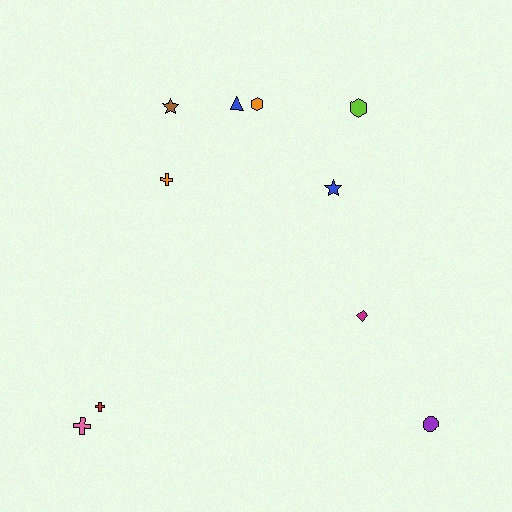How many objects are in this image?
There are 10 objects.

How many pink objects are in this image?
There is 1 pink object.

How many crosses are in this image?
There are 3 crosses.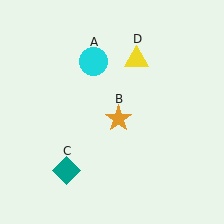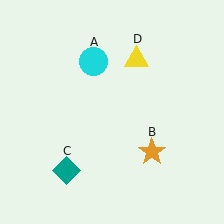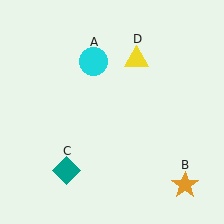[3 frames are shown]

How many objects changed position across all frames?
1 object changed position: orange star (object B).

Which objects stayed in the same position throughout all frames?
Cyan circle (object A) and teal diamond (object C) and yellow triangle (object D) remained stationary.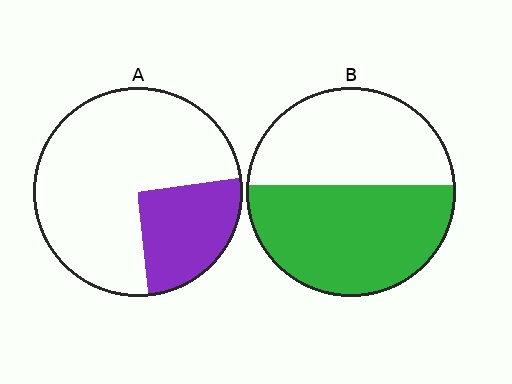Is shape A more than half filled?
No.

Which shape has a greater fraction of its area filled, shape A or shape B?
Shape B.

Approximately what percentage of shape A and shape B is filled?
A is approximately 25% and B is approximately 55%.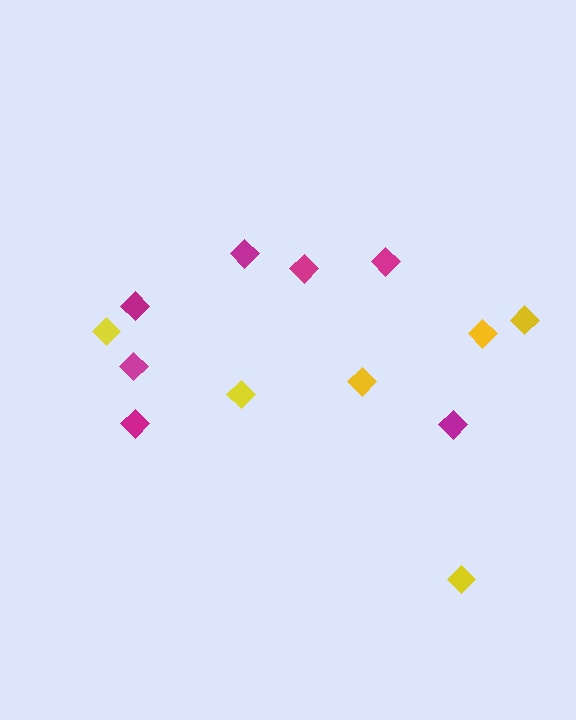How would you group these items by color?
There are 2 groups: one group of yellow diamonds (6) and one group of magenta diamonds (7).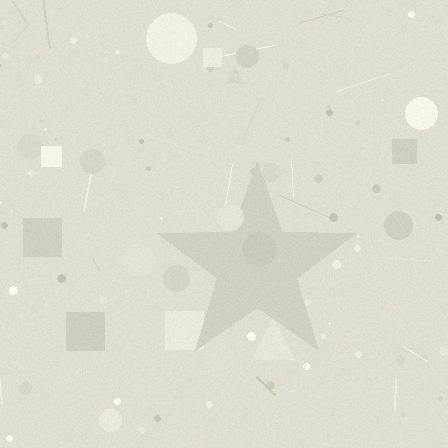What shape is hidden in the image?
A star is hidden in the image.